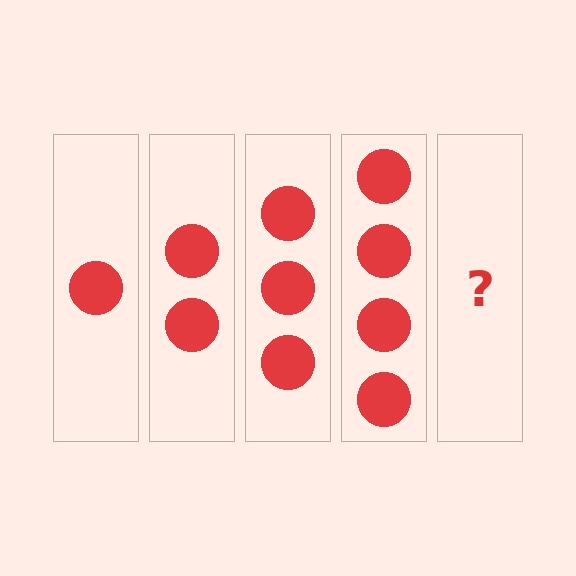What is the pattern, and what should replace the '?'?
The pattern is that each step adds one more circle. The '?' should be 5 circles.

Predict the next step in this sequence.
The next step is 5 circles.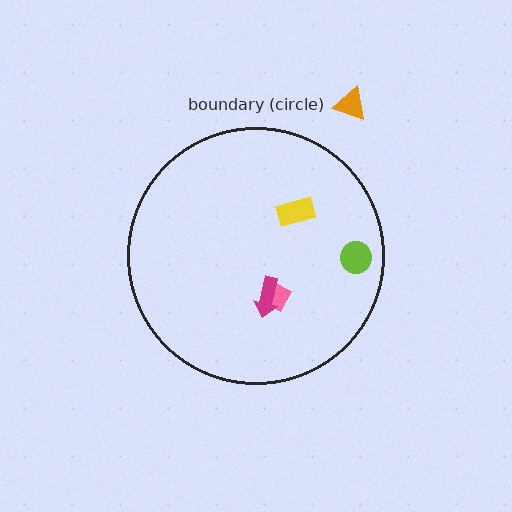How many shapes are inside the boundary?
4 inside, 1 outside.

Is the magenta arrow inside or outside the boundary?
Inside.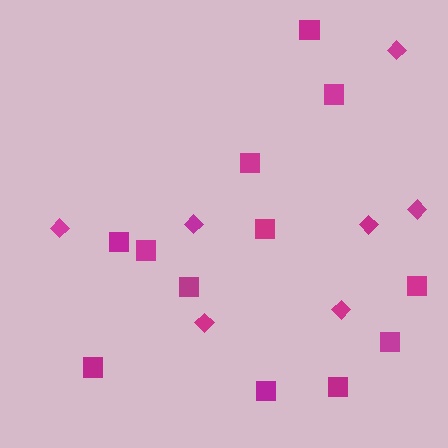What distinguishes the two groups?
There are 2 groups: one group of diamonds (7) and one group of squares (12).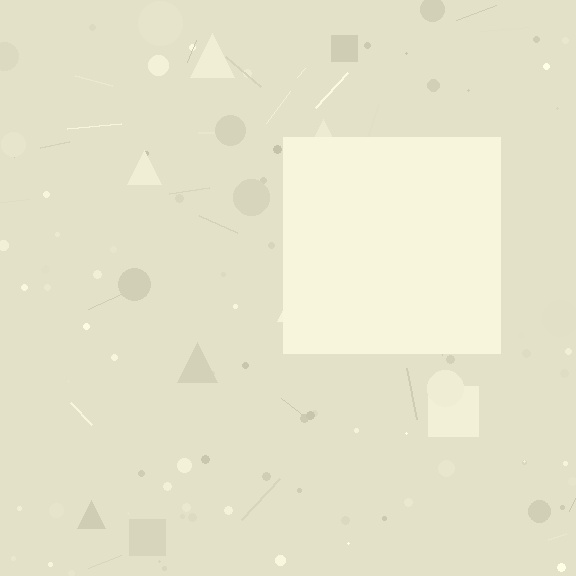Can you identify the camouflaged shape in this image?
The camouflaged shape is a square.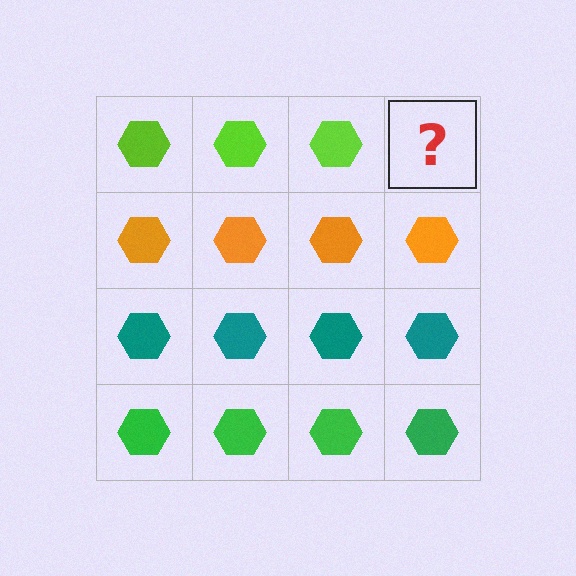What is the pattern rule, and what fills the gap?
The rule is that each row has a consistent color. The gap should be filled with a lime hexagon.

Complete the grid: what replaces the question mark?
The question mark should be replaced with a lime hexagon.